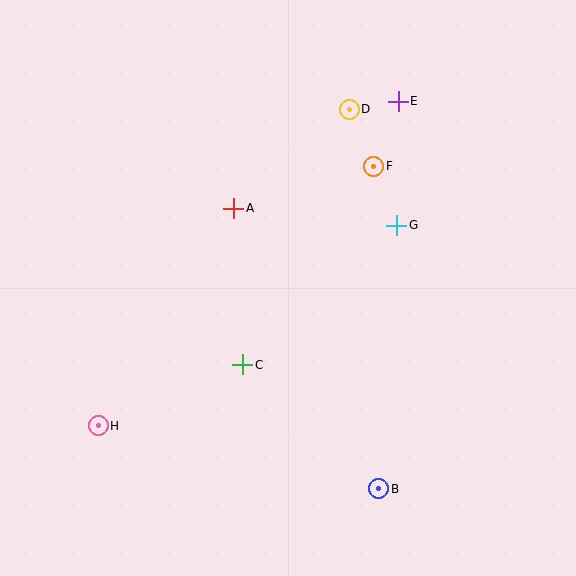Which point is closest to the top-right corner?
Point E is closest to the top-right corner.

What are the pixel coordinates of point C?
Point C is at (243, 365).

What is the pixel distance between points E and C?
The distance between E and C is 306 pixels.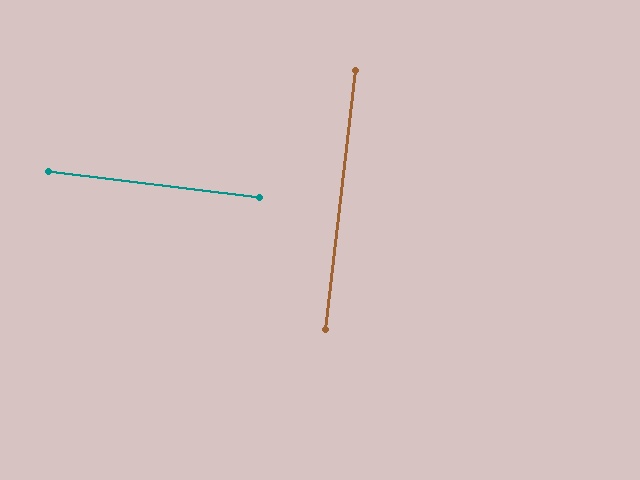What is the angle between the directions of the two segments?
Approximately 90 degrees.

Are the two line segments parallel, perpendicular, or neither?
Perpendicular — they meet at approximately 90°.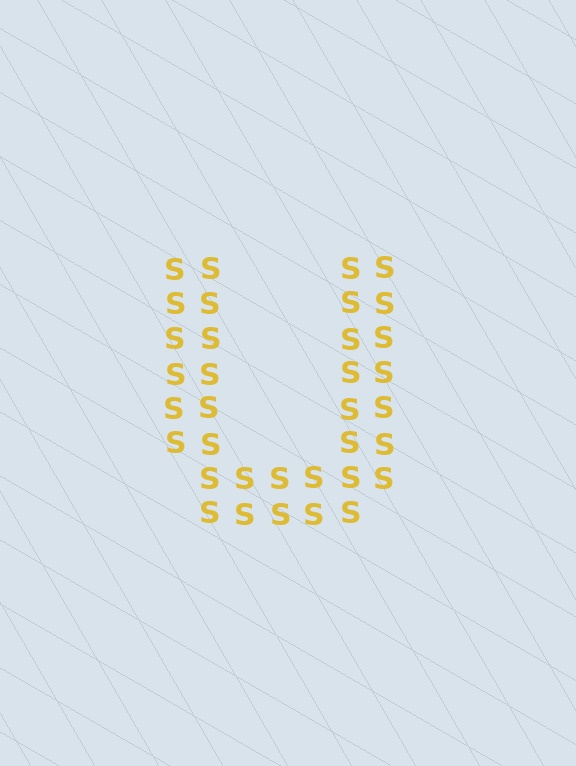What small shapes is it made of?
It is made of small letter S's.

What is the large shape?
The large shape is the letter U.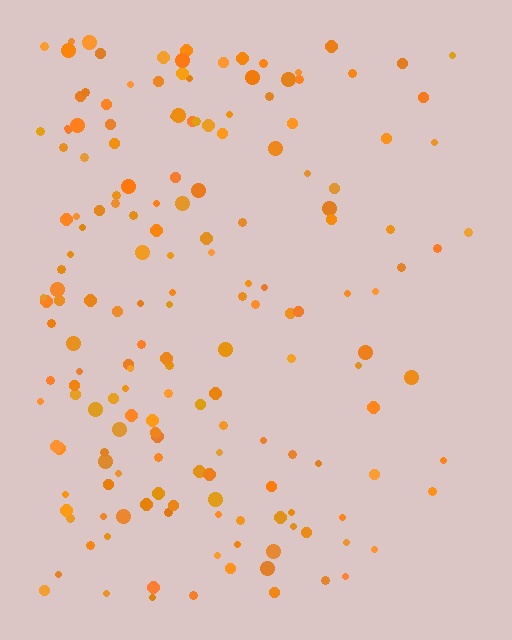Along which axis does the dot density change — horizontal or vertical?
Horizontal.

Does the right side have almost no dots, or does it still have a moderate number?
Still a moderate number, just noticeably fewer than the left.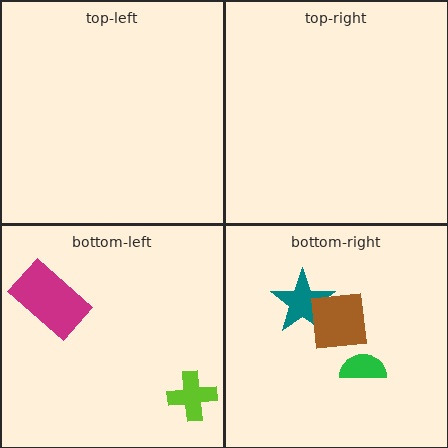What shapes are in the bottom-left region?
The lime cross, the magenta rectangle.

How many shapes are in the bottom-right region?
3.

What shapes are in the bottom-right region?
The green semicircle, the teal star, the brown square.